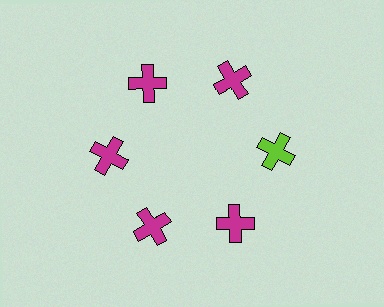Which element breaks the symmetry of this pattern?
The lime cross at roughly the 3 o'clock position breaks the symmetry. All other shapes are magenta crosses.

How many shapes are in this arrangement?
There are 6 shapes arranged in a ring pattern.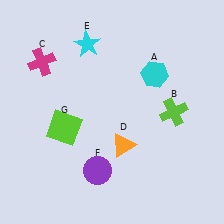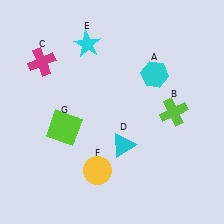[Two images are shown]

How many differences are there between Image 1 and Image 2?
There are 2 differences between the two images.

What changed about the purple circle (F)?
In Image 1, F is purple. In Image 2, it changed to yellow.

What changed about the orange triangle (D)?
In Image 1, D is orange. In Image 2, it changed to cyan.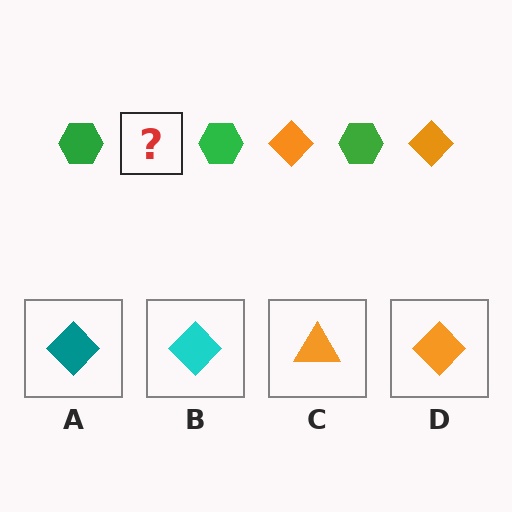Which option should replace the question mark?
Option D.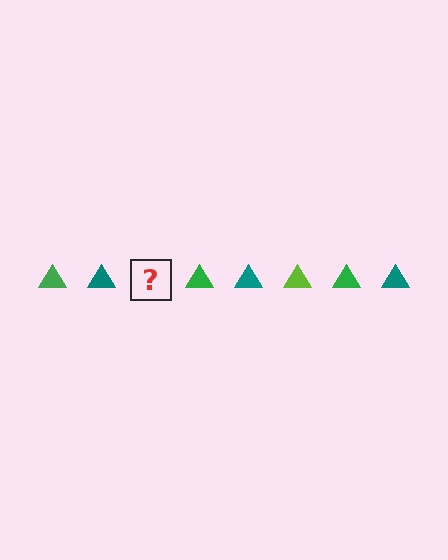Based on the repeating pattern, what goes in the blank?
The blank should be a lime triangle.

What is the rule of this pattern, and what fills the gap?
The rule is that the pattern cycles through green, teal, lime triangles. The gap should be filled with a lime triangle.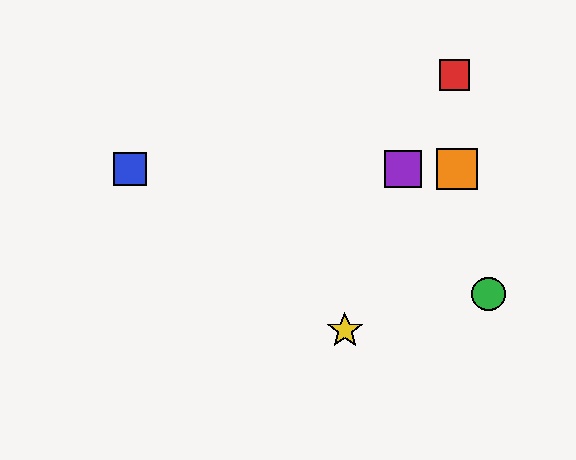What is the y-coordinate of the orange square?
The orange square is at y≈169.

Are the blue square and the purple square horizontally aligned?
Yes, both are at y≈169.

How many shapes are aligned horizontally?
3 shapes (the blue square, the purple square, the orange square) are aligned horizontally.